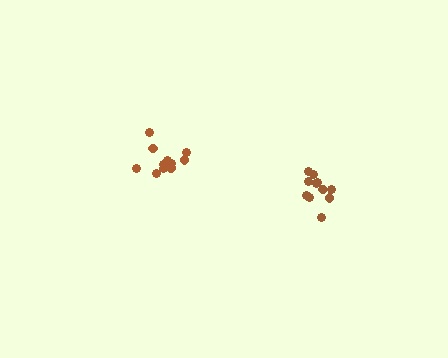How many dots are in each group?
Group 1: 11 dots, Group 2: 12 dots (23 total).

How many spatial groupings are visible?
There are 2 spatial groupings.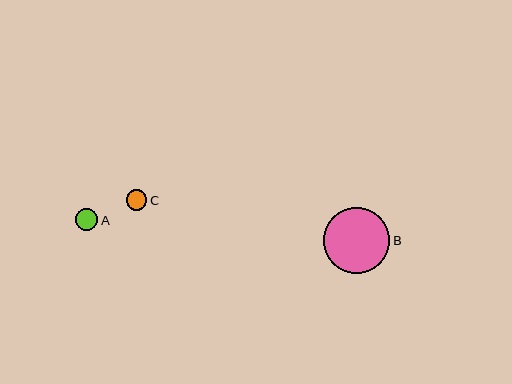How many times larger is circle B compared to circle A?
Circle B is approximately 2.9 times the size of circle A.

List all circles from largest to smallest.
From largest to smallest: B, A, C.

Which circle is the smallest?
Circle C is the smallest with a size of approximately 20 pixels.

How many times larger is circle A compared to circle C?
Circle A is approximately 1.1 times the size of circle C.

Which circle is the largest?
Circle B is the largest with a size of approximately 66 pixels.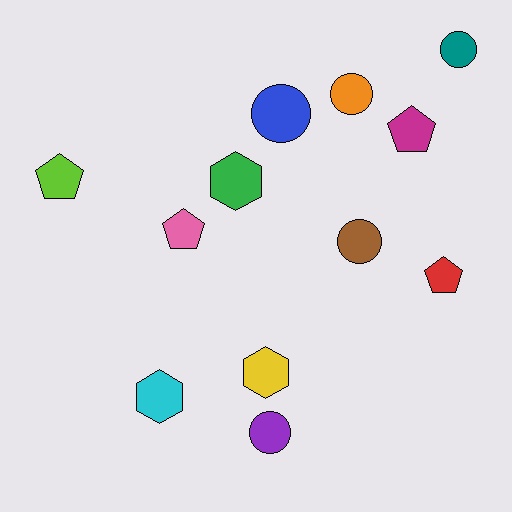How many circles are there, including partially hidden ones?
There are 5 circles.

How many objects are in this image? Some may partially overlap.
There are 12 objects.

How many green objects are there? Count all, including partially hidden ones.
There is 1 green object.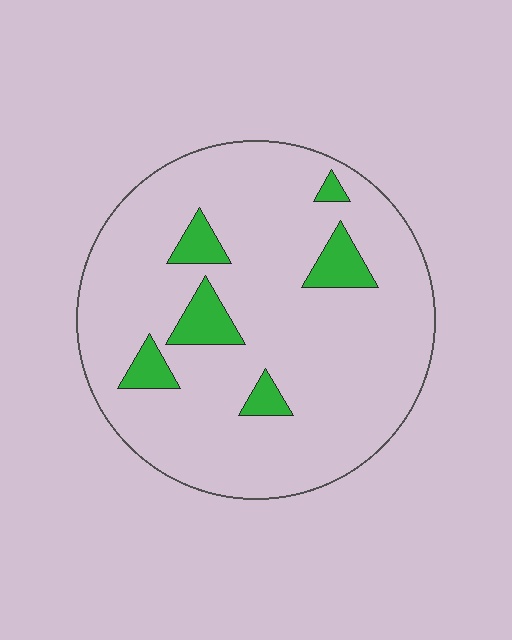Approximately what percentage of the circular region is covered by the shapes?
Approximately 10%.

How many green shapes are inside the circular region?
6.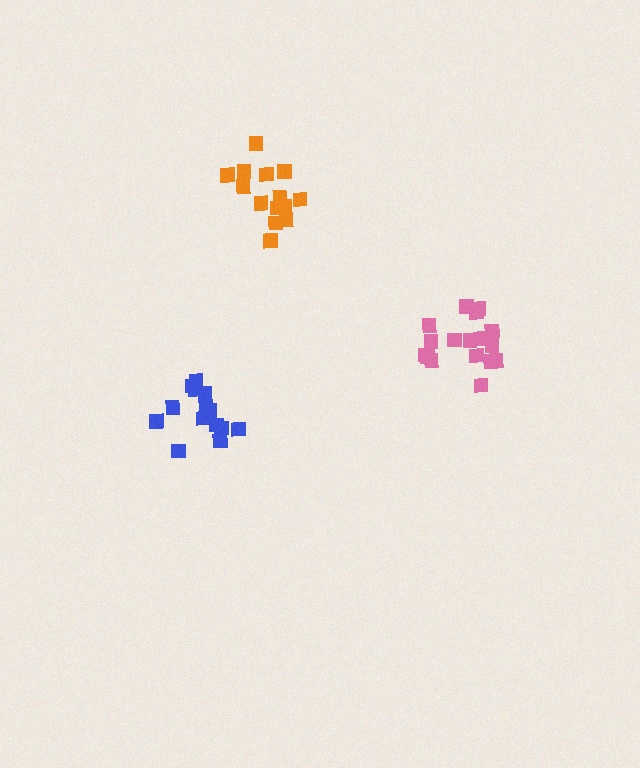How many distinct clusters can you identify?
There are 3 distinct clusters.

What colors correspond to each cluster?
The clusters are colored: pink, orange, blue.